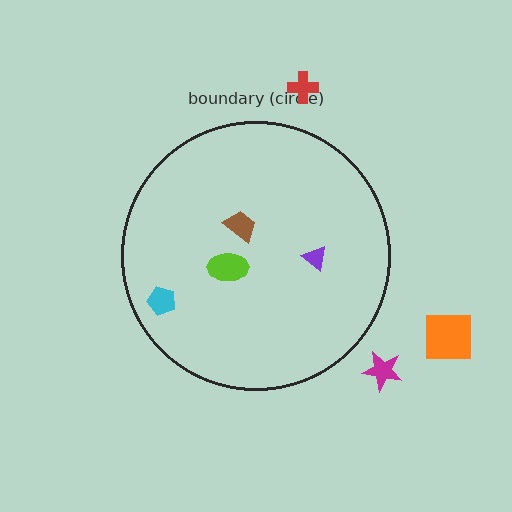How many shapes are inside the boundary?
4 inside, 3 outside.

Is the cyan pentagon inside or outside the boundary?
Inside.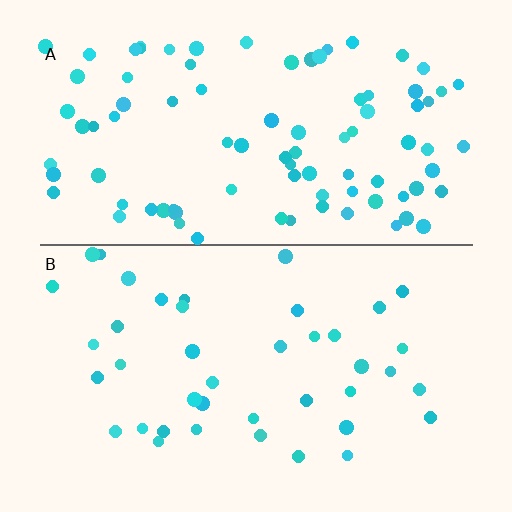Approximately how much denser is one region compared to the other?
Approximately 2.2× — region A over region B.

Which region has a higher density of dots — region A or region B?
A (the top).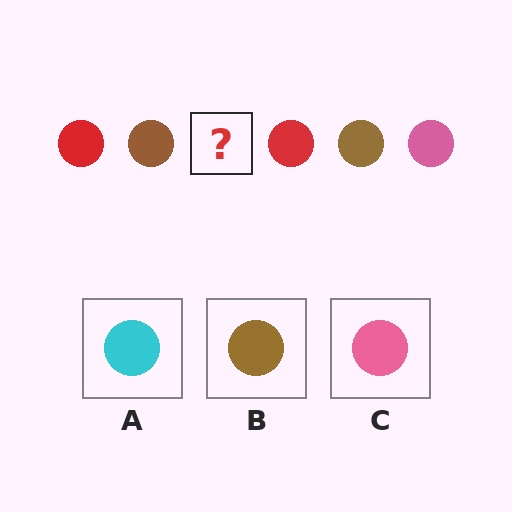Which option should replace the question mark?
Option C.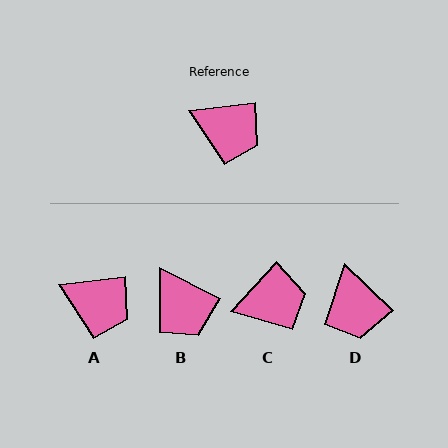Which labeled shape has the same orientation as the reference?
A.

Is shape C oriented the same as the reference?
No, it is off by about 40 degrees.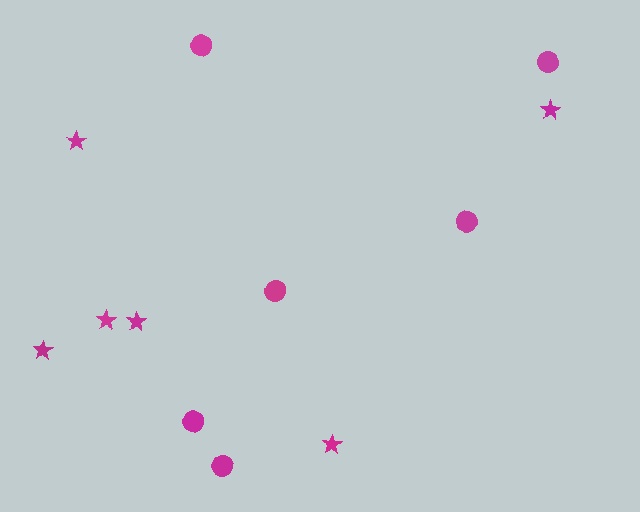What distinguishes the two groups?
There are 2 groups: one group of stars (6) and one group of circles (6).